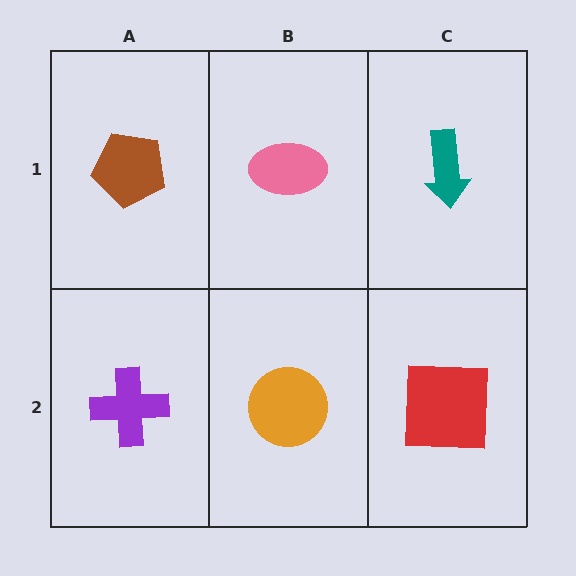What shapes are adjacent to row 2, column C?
A teal arrow (row 1, column C), an orange circle (row 2, column B).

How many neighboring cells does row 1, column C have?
2.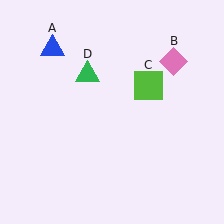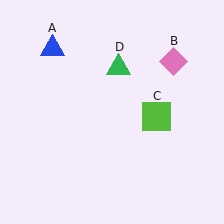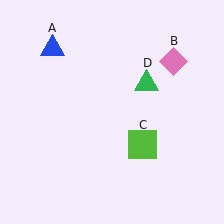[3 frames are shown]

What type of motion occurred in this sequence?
The lime square (object C), green triangle (object D) rotated clockwise around the center of the scene.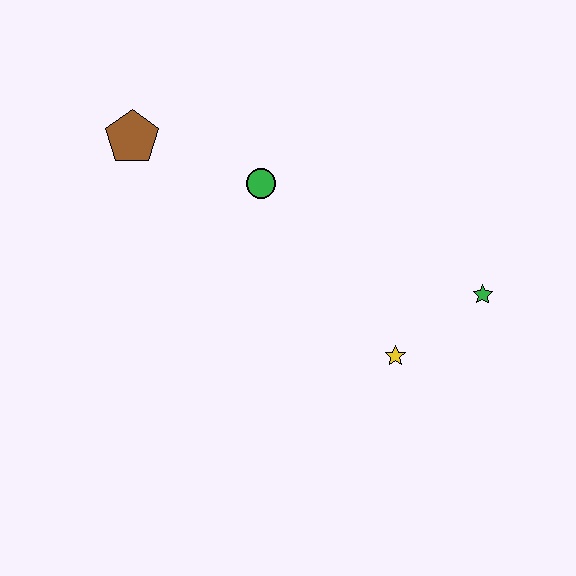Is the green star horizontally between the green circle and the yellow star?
No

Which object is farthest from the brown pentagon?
The green star is farthest from the brown pentagon.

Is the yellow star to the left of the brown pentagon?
No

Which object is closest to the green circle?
The brown pentagon is closest to the green circle.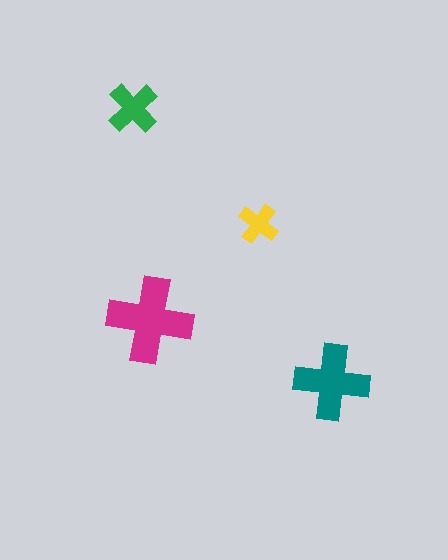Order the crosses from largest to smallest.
the magenta one, the teal one, the green one, the yellow one.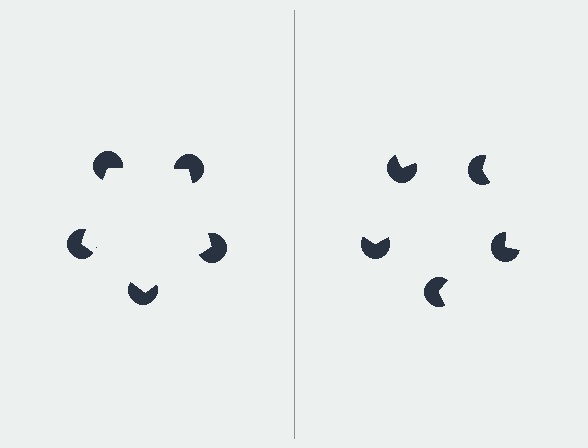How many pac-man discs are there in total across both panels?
10 — 5 on each side.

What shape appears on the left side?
An illusory pentagon.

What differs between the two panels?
The pac-man discs are positioned identically on both sides; only the wedge orientations differ. On the left they align to a pentagon; on the right they are misaligned.